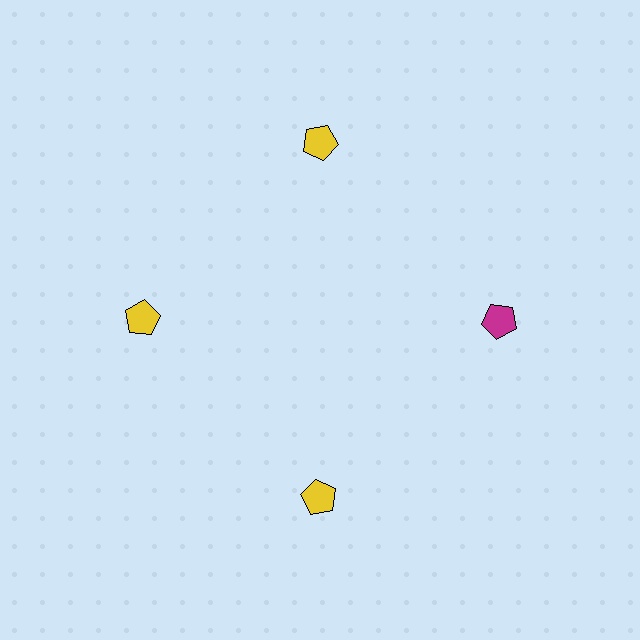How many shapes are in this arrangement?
There are 4 shapes arranged in a ring pattern.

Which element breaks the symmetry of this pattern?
The magenta pentagon at roughly the 3 o'clock position breaks the symmetry. All other shapes are yellow pentagons.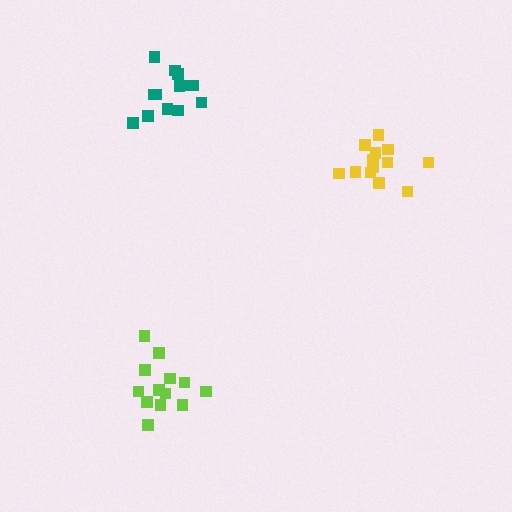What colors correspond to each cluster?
The clusters are colored: yellow, teal, lime.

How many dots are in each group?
Group 1: 13 dots, Group 2: 13 dots, Group 3: 13 dots (39 total).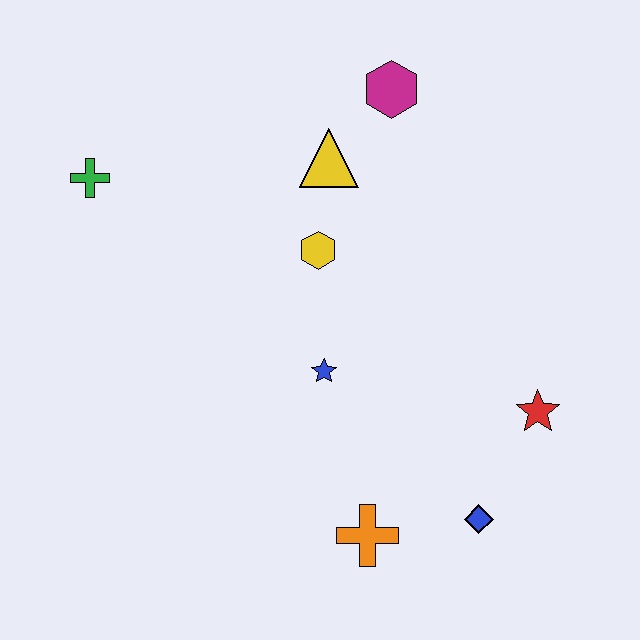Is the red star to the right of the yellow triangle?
Yes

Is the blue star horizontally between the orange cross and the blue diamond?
No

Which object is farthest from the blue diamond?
The green cross is farthest from the blue diamond.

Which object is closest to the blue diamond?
The orange cross is closest to the blue diamond.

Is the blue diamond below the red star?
Yes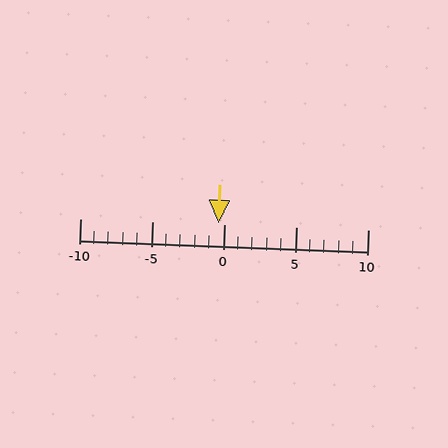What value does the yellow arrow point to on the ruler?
The yellow arrow points to approximately 0.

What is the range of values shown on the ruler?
The ruler shows values from -10 to 10.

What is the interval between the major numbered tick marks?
The major tick marks are spaced 5 units apart.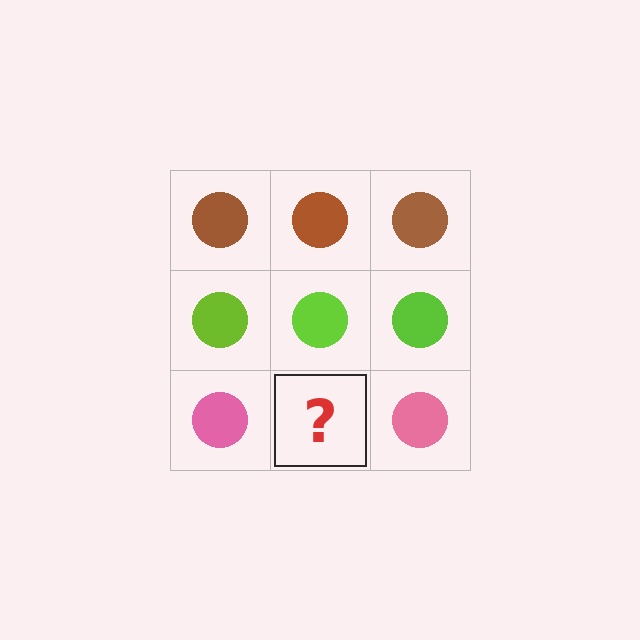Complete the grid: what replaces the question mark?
The question mark should be replaced with a pink circle.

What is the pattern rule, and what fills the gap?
The rule is that each row has a consistent color. The gap should be filled with a pink circle.